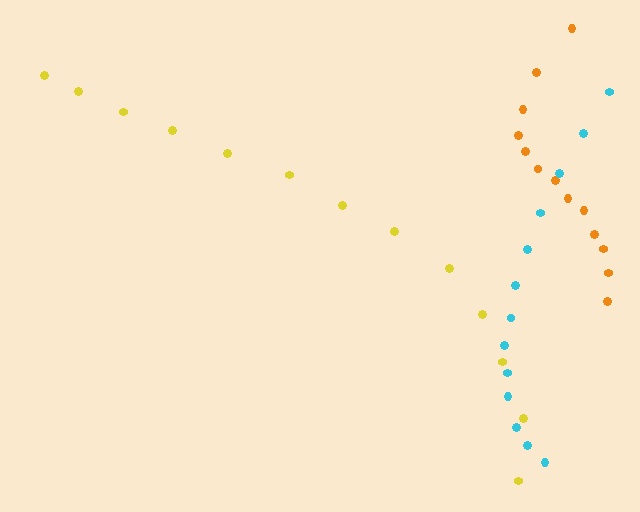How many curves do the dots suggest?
There are 3 distinct paths.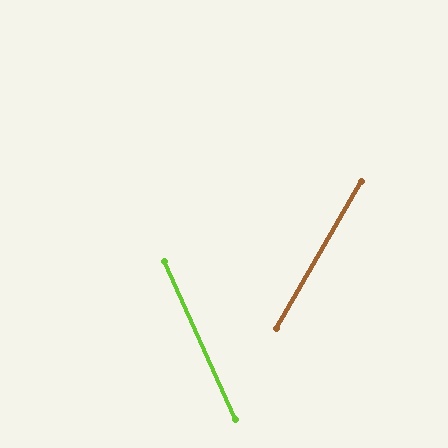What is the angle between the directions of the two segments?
Approximately 54 degrees.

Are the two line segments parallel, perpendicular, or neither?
Neither parallel nor perpendicular — they differ by about 54°.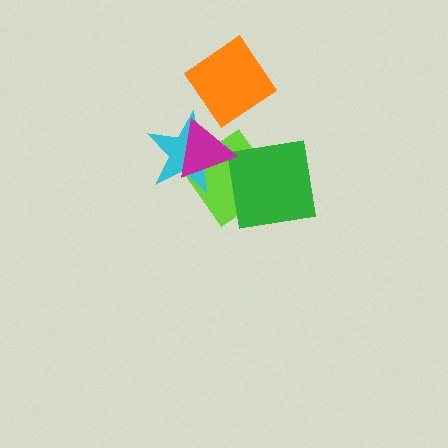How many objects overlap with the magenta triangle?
2 objects overlap with the magenta triangle.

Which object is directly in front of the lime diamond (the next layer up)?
The cyan star is directly in front of the lime diamond.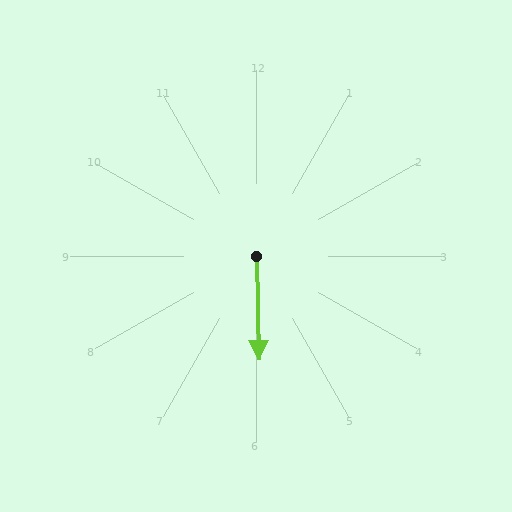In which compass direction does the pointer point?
South.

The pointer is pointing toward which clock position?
Roughly 6 o'clock.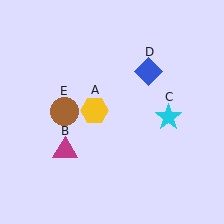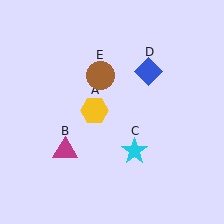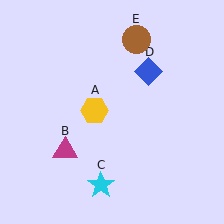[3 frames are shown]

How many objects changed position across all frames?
2 objects changed position: cyan star (object C), brown circle (object E).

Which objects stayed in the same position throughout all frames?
Yellow hexagon (object A) and magenta triangle (object B) and blue diamond (object D) remained stationary.